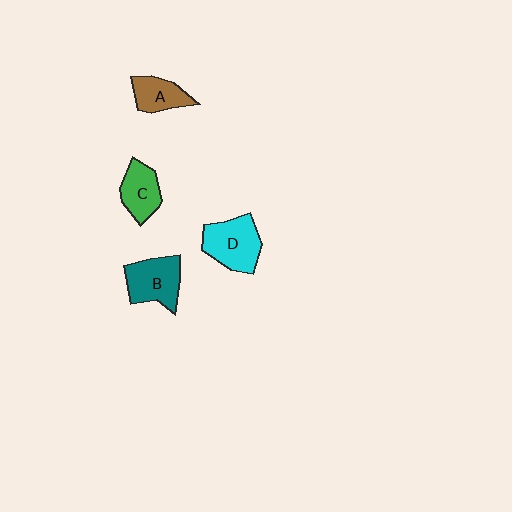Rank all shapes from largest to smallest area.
From largest to smallest: D (cyan), B (teal), C (green), A (brown).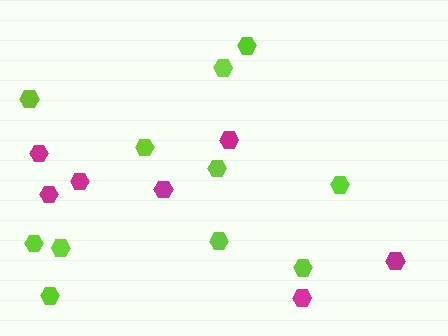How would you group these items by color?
There are 2 groups: one group of lime hexagons (11) and one group of magenta hexagons (7).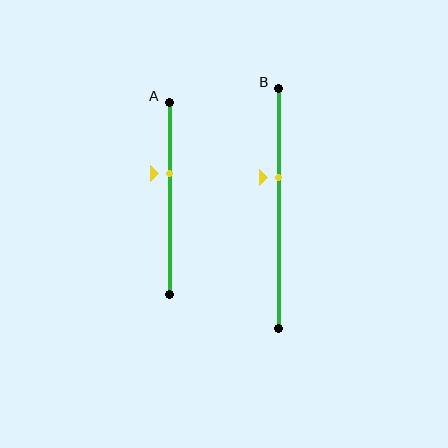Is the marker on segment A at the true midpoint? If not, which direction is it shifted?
No, the marker on segment A is shifted upward by about 13% of the segment length.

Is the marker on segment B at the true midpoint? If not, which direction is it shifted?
No, the marker on segment B is shifted upward by about 13% of the segment length.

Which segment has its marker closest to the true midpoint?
Segment A has its marker closest to the true midpoint.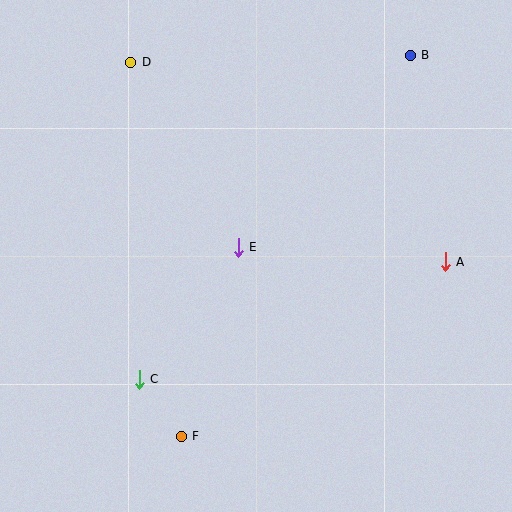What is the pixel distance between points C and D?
The distance between C and D is 317 pixels.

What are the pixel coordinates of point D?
Point D is at (131, 62).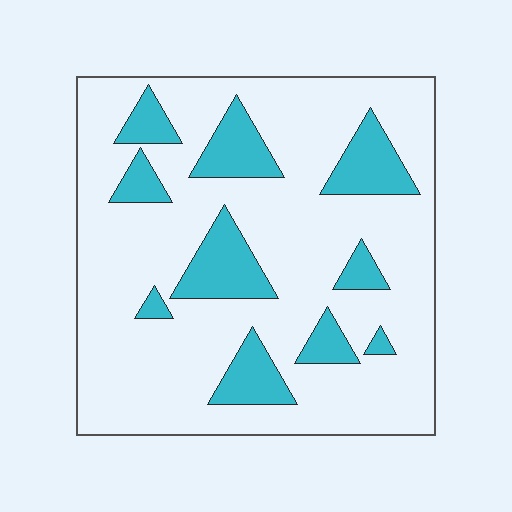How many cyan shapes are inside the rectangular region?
10.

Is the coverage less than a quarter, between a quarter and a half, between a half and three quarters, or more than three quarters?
Less than a quarter.